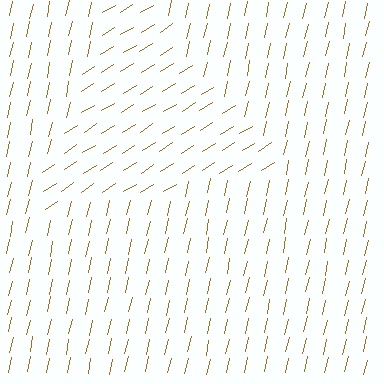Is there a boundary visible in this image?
Yes, there is a texture boundary formed by a change in line orientation.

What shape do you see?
I see a triangle.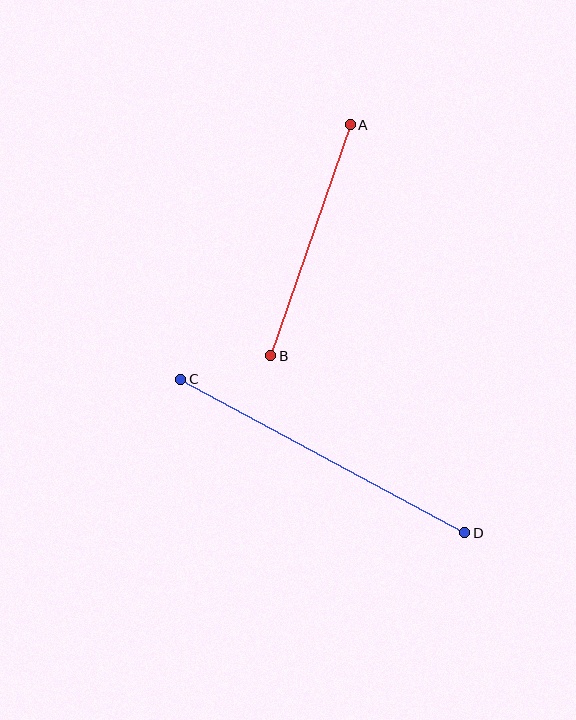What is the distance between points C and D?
The distance is approximately 323 pixels.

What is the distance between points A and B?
The distance is approximately 244 pixels.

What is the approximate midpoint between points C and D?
The midpoint is at approximately (323, 456) pixels.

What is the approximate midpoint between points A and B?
The midpoint is at approximately (310, 240) pixels.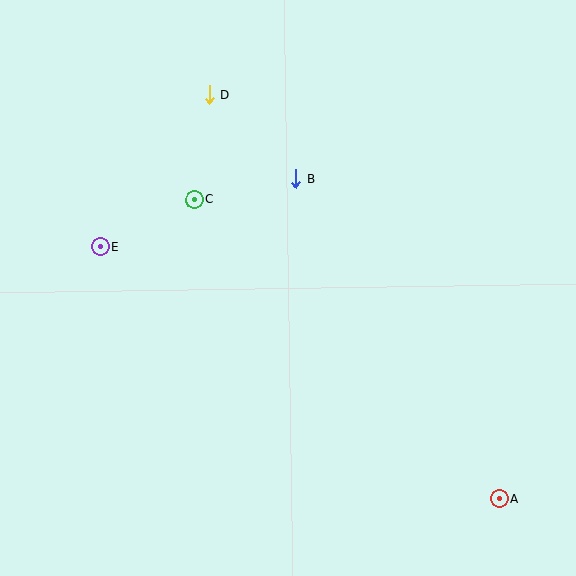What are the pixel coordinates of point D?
Point D is at (209, 95).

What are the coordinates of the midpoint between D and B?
The midpoint between D and B is at (253, 137).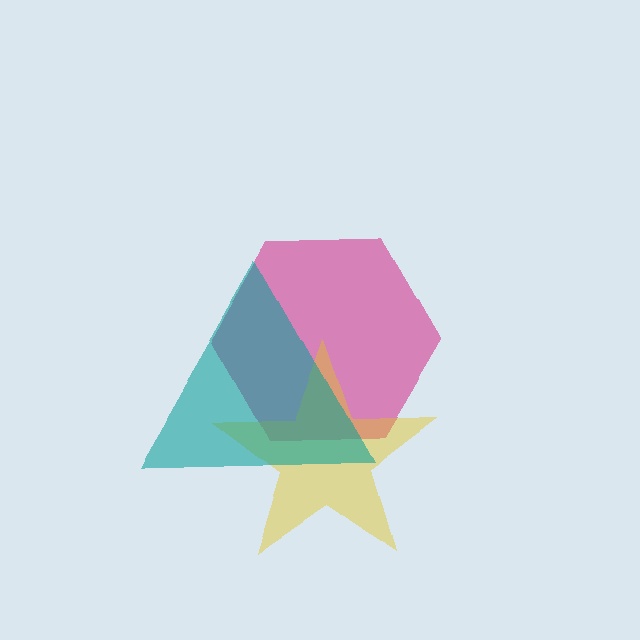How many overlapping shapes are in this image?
There are 3 overlapping shapes in the image.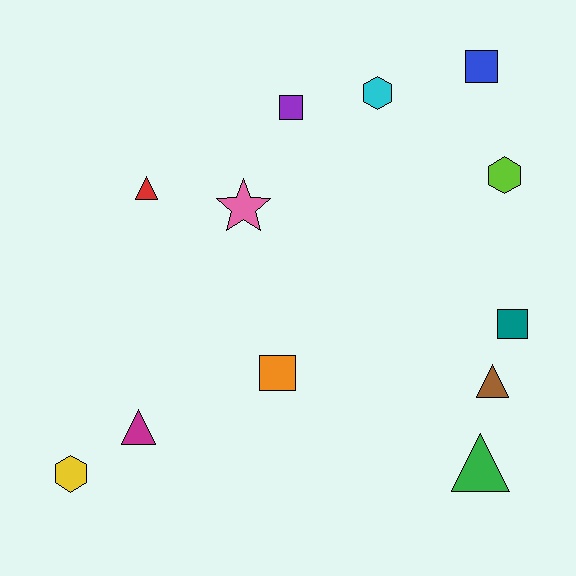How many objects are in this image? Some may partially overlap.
There are 12 objects.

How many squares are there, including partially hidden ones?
There are 4 squares.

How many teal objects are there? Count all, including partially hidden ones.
There is 1 teal object.